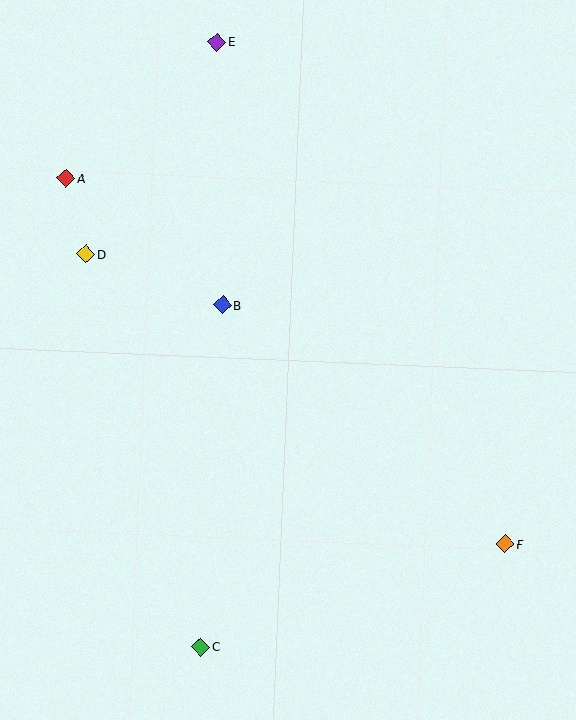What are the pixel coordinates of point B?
Point B is at (223, 305).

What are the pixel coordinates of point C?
Point C is at (201, 647).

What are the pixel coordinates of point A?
Point A is at (66, 178).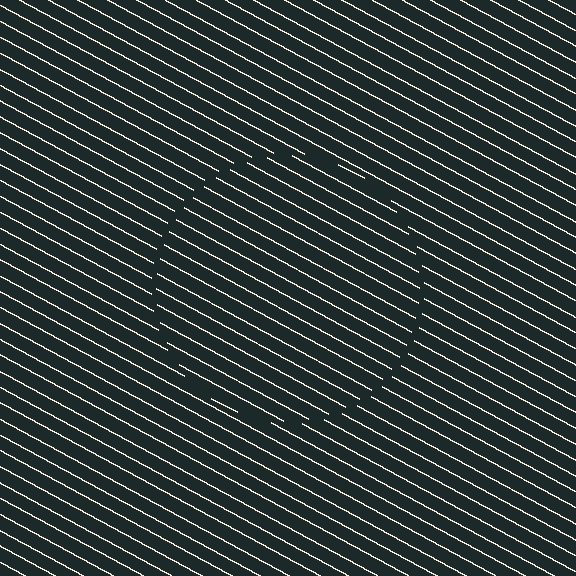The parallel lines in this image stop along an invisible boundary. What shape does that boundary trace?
An illusory circle. The interior of the shape contains the same grating, shifted by half a period — the contour is defined by the phase discontinuity where line-ends from the inner and outer gratings abut.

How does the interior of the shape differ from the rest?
The interior of the shape contains the same grating, shifted by half a period — the contour is defined by the phase discontinuity where line-ends from the inner and outer gratings abut.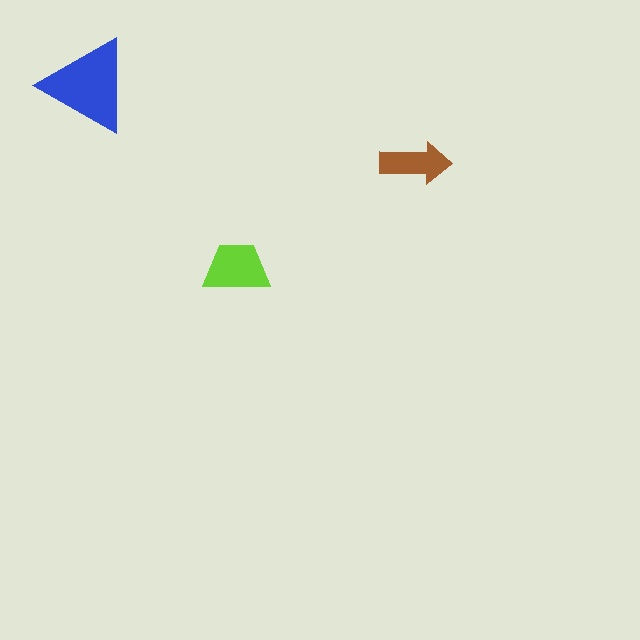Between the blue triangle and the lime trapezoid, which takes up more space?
The blue triangle.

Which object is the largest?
The blue triangle.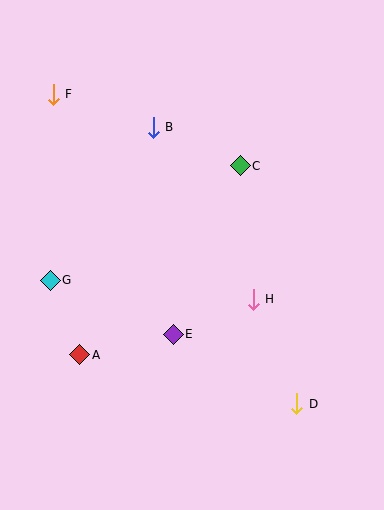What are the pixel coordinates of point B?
Point B is at (153, 127).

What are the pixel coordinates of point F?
Point F is at (53, 94).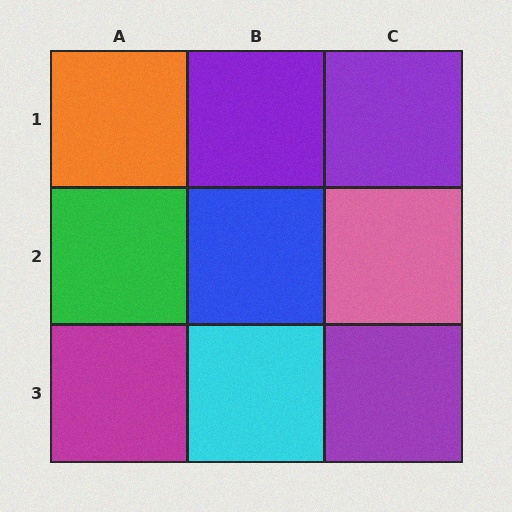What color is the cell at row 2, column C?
Pink.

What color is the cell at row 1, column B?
Purple.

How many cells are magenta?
1 cell is magenta.